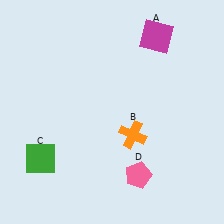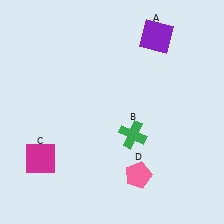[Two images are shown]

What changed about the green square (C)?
In Image 1, C is green. In Image 2, it changed to magenta.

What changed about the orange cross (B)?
In Image 1, B is orange. In Image 2, it changed to green.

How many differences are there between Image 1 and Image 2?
There are 3 differences between the two images.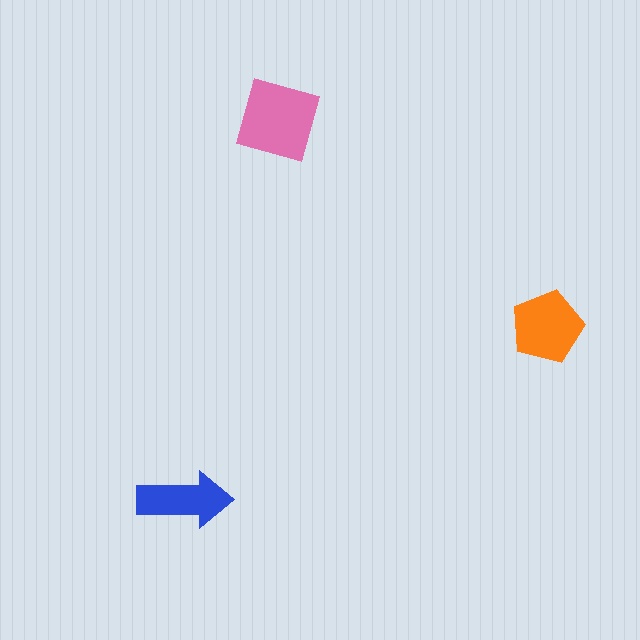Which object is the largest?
The pink square.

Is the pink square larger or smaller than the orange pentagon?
Larger.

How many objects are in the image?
There are 3 objects in the image.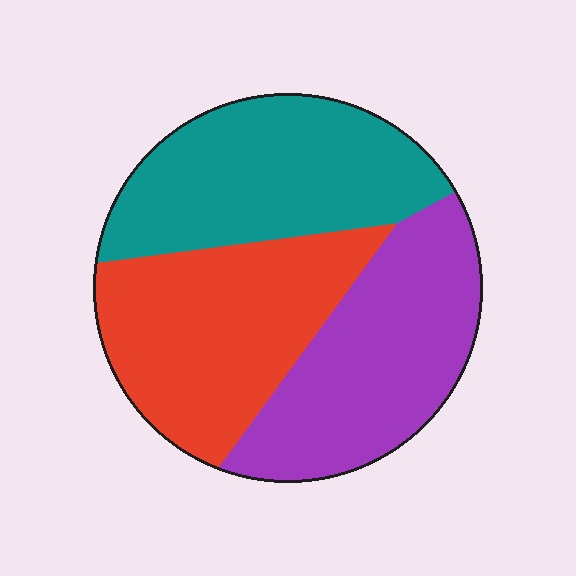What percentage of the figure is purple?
Purple covers 33% of the figure.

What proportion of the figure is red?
Red covers about 35% of the figure.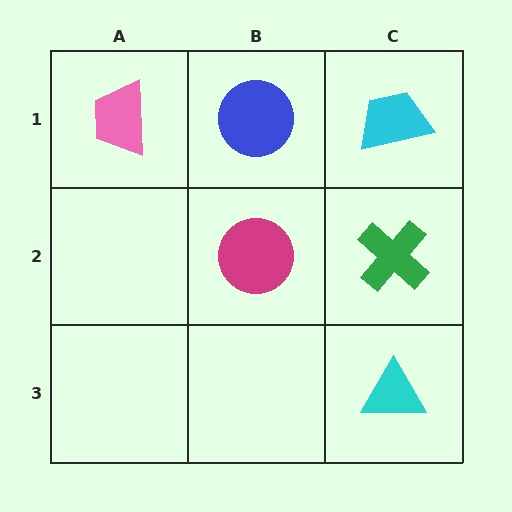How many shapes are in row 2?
2 shapes.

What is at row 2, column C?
A green cross.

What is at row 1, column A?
A pink trapezoid.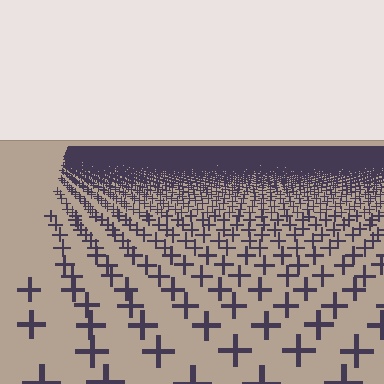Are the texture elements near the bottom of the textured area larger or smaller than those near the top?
Larger. Near the bottom, elements are closer to the viewer and appear at a bigger on-screen size.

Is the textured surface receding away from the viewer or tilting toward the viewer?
The surface is receding away from the viewer. Texture elements get smaller and denser toward the top.